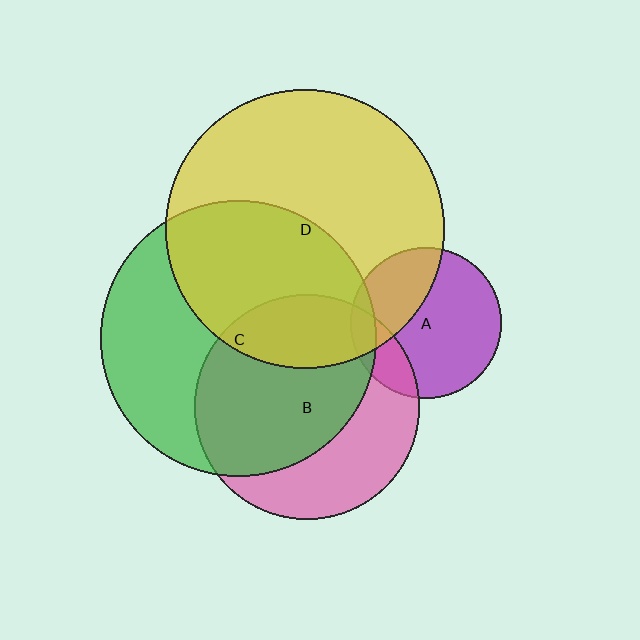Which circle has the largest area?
Circle D (yellow).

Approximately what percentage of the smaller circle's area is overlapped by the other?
Approximately 45%.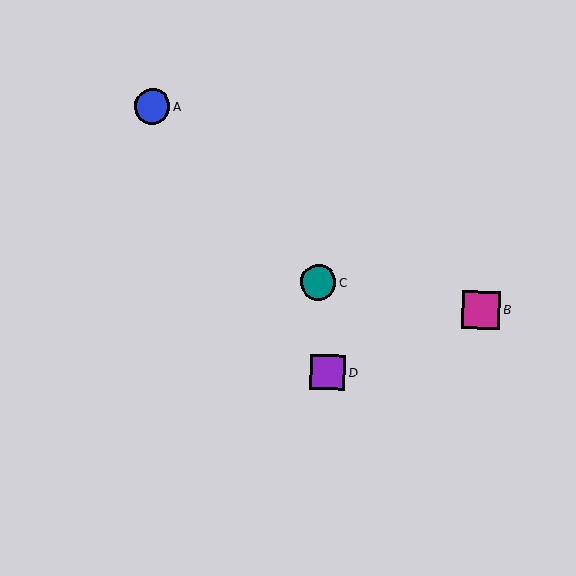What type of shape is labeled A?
Shape A is a blue circle.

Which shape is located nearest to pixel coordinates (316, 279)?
The teal circle (labeled C) at (318, 282) is nearest to that location.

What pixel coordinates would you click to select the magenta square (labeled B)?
Click at (481, 310) to select the magenta square B.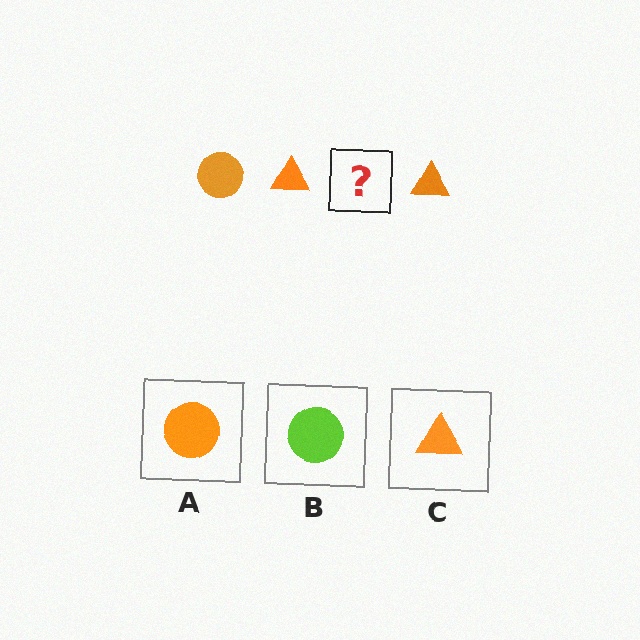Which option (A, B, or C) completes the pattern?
A.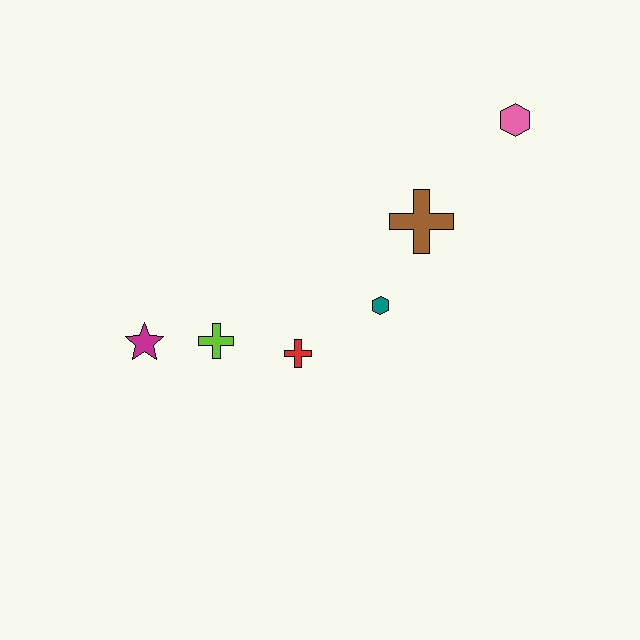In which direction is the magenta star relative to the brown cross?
The magenta star is to the left of the brown cross.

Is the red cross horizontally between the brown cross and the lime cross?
Yes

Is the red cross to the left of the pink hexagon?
Yes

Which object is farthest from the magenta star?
The pink hexagon is farthest from the magenta star.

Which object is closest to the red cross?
The lime cross is closest to the red cross.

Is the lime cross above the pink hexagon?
No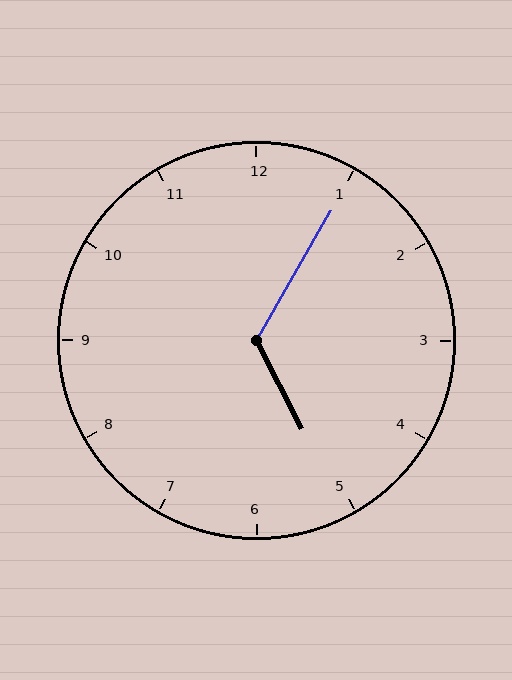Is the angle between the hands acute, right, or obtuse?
It is obtuse.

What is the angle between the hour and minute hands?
Approximately 122 degrees.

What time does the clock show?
5:05.